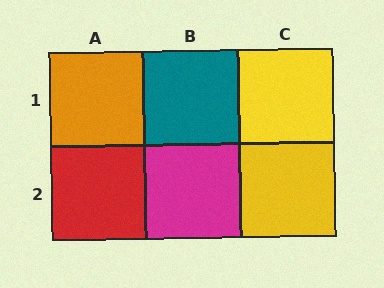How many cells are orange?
1 cell is orange.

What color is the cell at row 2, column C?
Yellow.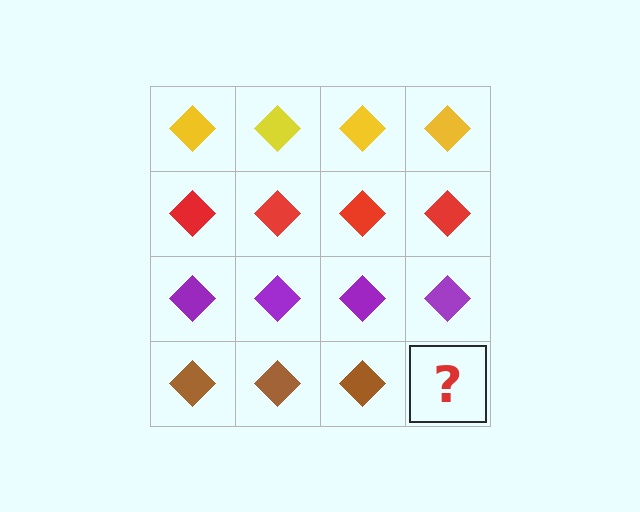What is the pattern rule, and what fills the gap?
The rule is that each row has a consistent color. The gap should be filled with a brown diamond.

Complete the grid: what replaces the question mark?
The question mark should be replaced with a brown diamond.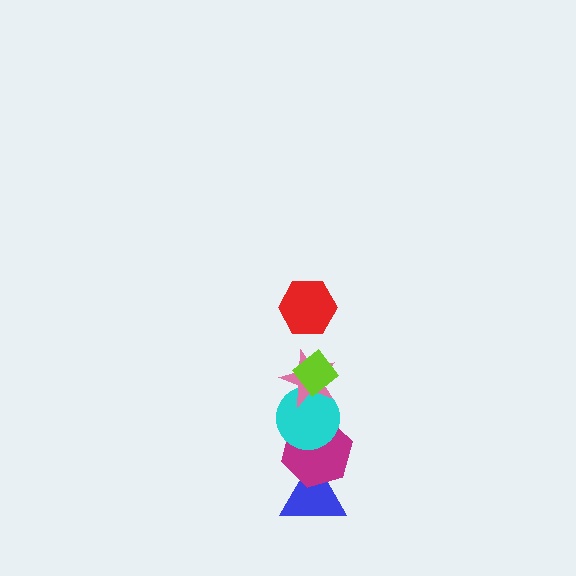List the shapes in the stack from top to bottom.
From top to bottom: the red hexagon, the lime diamond, the pink star, the cyan circle, the magenta hexagon, the blue triangle.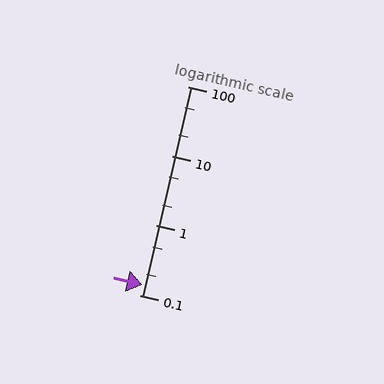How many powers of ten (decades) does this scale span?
The scale spans 3 decades, from 0.1 to 100.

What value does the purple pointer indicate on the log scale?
The pointer indicates approximately 0.14.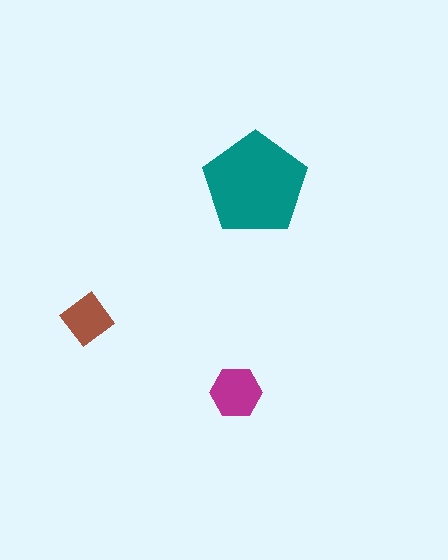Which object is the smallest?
The brown diamond.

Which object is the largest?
The teal pentagon.